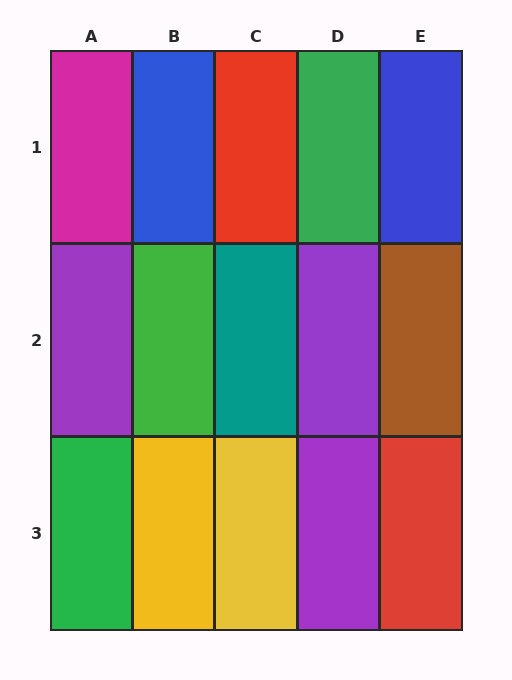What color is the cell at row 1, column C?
Red.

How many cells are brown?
1 cell is brown.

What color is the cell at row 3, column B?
Yellow.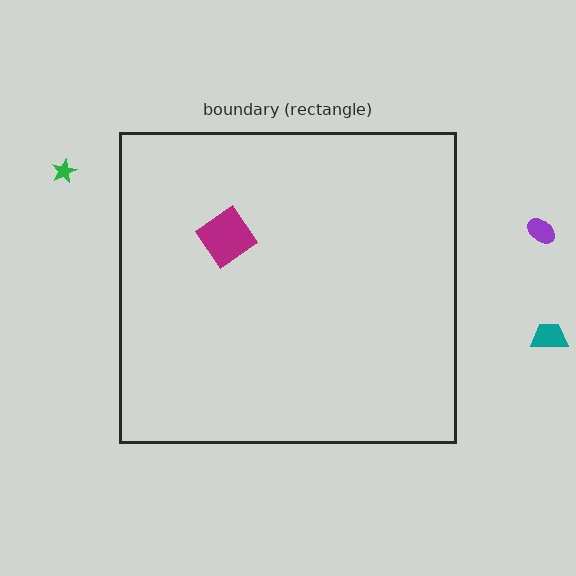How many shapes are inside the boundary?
1 inside, 3 outside.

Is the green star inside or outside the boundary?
Outside.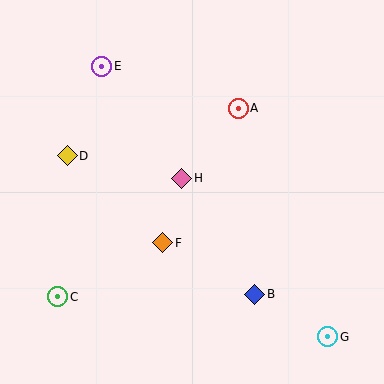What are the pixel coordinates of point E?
Point E is at (102, 66).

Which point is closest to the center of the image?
Point H at (182, 178) is closest to the center.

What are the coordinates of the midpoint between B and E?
The midpoint between B and E is at (178, 180).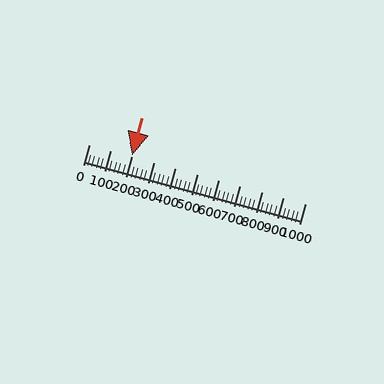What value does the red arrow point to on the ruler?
The red arrow points to approximately 200.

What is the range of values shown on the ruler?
The ruler shows values from 0 to 1000.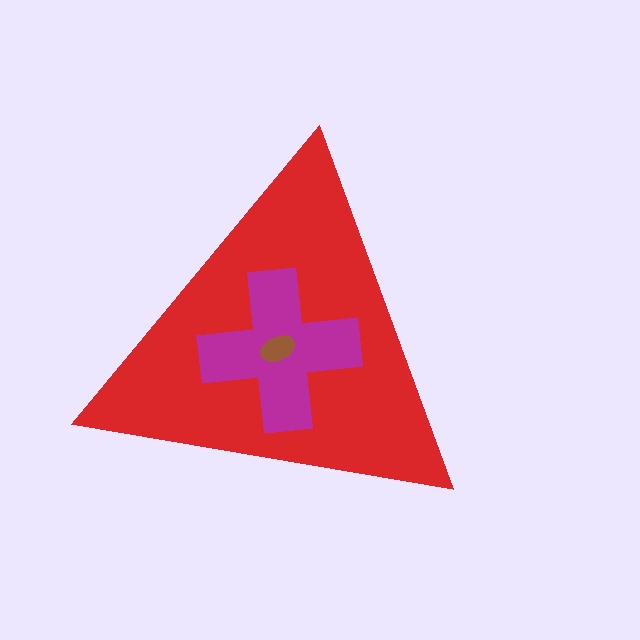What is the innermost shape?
The brown ellipse.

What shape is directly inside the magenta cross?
The brown ellipse.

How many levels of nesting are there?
3.